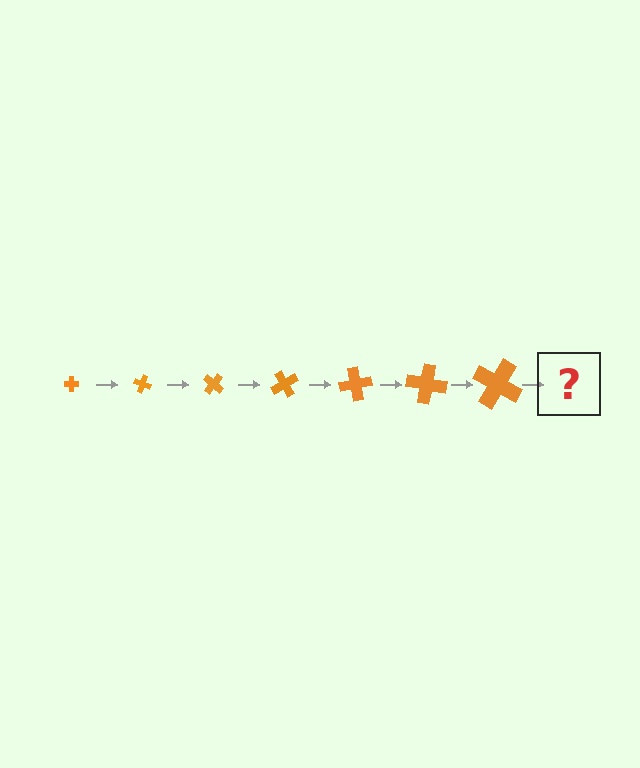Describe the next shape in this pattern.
It should be a cross, larger than the previous one and rotated 140 degrees from the start.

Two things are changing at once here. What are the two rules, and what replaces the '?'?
The two rules are that the cross grows larger each step and it rotates 20 degrees each step. The '?' should be a cross, larger than the previous one and rotated 140 degrees from the start.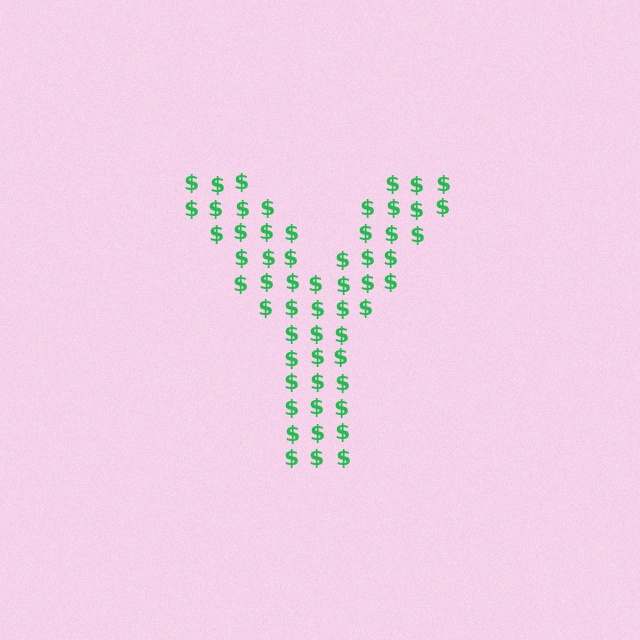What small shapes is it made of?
It is made of small dollar signs.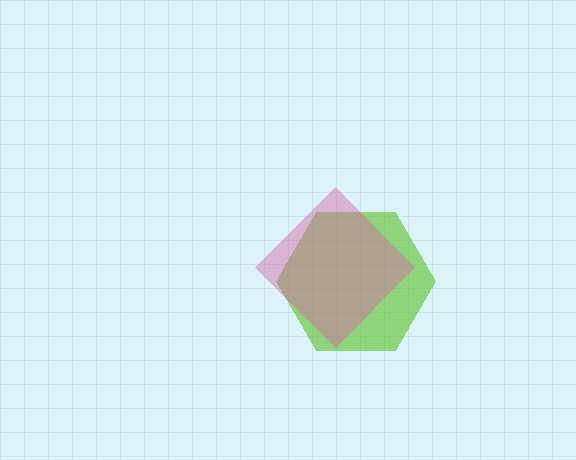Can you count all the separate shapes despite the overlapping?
Yes, there are 2 separate shapes.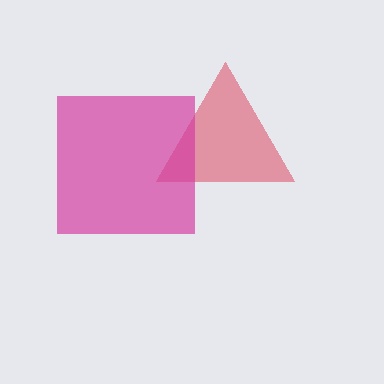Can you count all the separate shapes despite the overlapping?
Yes, there are 2 separate shapes.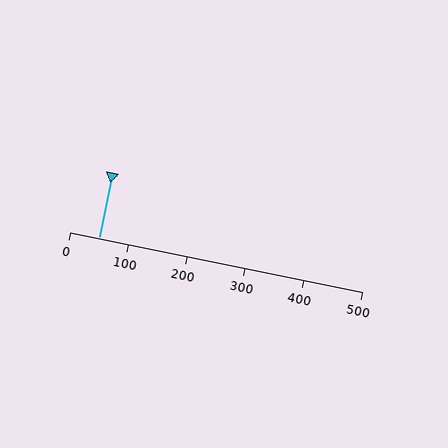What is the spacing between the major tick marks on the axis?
The major ticks are spaced 100 apart.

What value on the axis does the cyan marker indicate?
The marker indicates approximately 50.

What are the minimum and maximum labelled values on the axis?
The axis runs from 0 to 500.